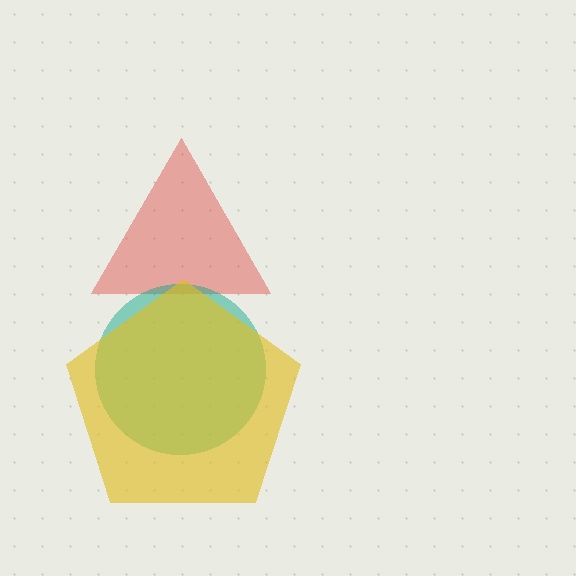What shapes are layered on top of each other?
The layered shapes are: a red triangle, a teal circle, a yellow pentagon.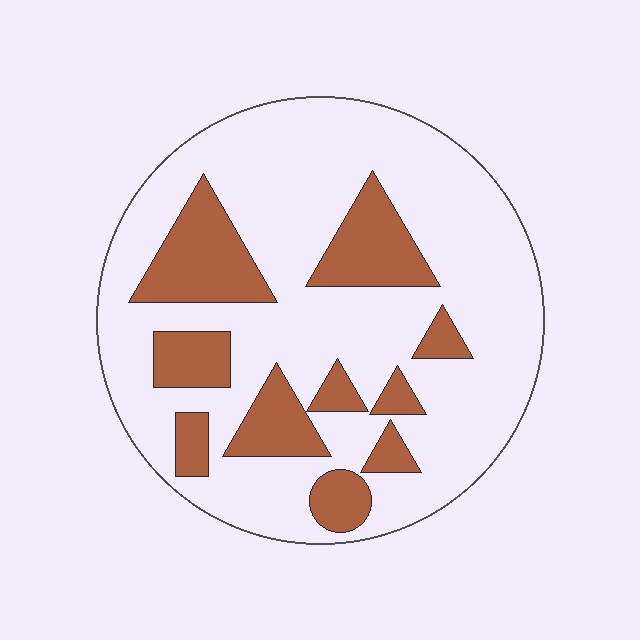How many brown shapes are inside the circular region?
10.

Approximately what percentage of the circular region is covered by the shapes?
Approximately 25%.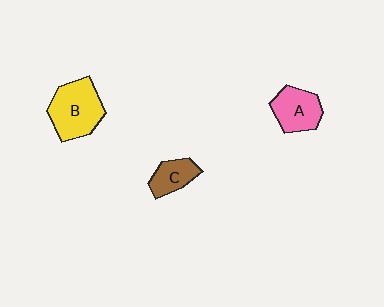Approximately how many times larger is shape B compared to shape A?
Approximately 1.4 times.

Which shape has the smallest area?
Shape C (brown).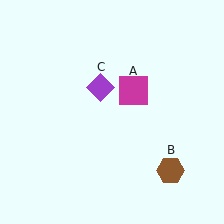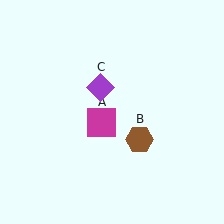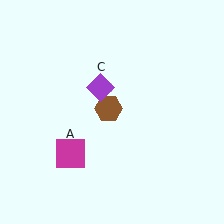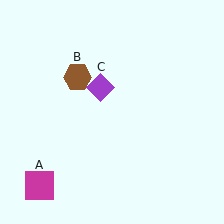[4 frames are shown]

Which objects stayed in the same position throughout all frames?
Purple diamond (object C) remained stationary.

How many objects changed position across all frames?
2 objects changed position: magenta square (object A), brown hexagon (object B).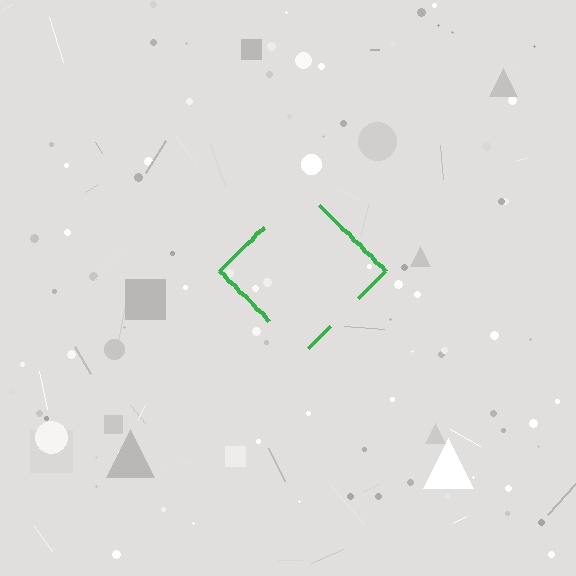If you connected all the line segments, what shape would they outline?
They would outline a diamond.